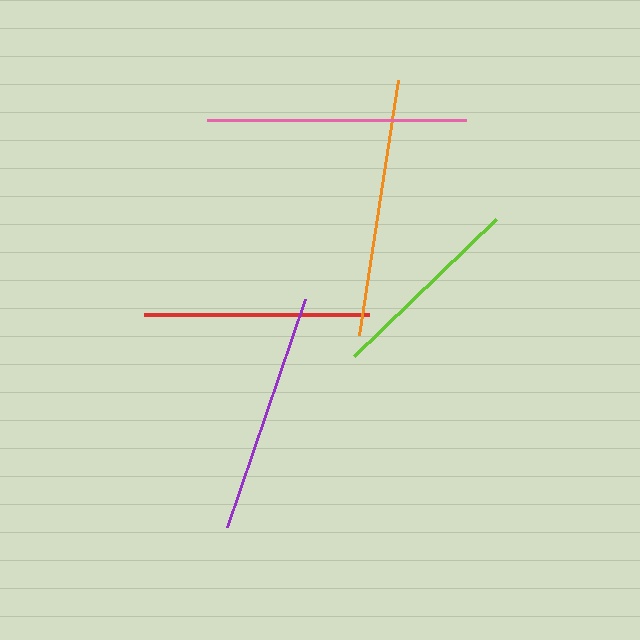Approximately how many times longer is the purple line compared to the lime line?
The purple line is approximately 1.2 times the length of the lime line.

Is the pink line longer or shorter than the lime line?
The pink line is longer than the lime line.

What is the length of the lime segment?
The lime segment is approximately 197 pixels long.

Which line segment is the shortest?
The lime line is the shortest at approximately 197 pixels.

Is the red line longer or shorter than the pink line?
The pink line is longer than the red line.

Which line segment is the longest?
The pink line is the longest at approximately 259 pixels.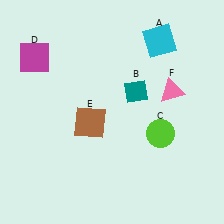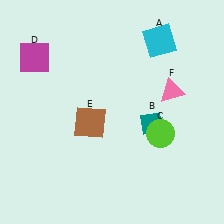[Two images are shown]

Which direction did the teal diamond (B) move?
The teal diamond (B) moved down.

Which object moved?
The teal diamond (B) moved down.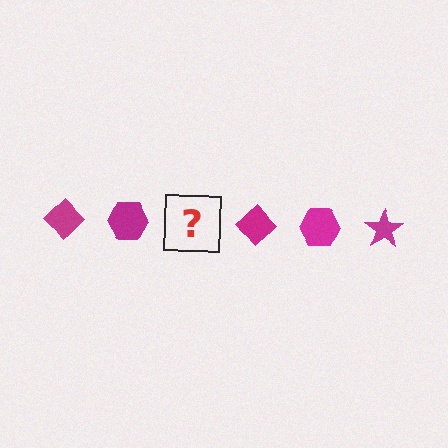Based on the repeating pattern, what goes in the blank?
The blank should be a magenta star.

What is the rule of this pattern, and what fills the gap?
The rule is that the pattern cycles through diamond, hexagon, star shapes in magenta. The gap should be filled with a magenta star.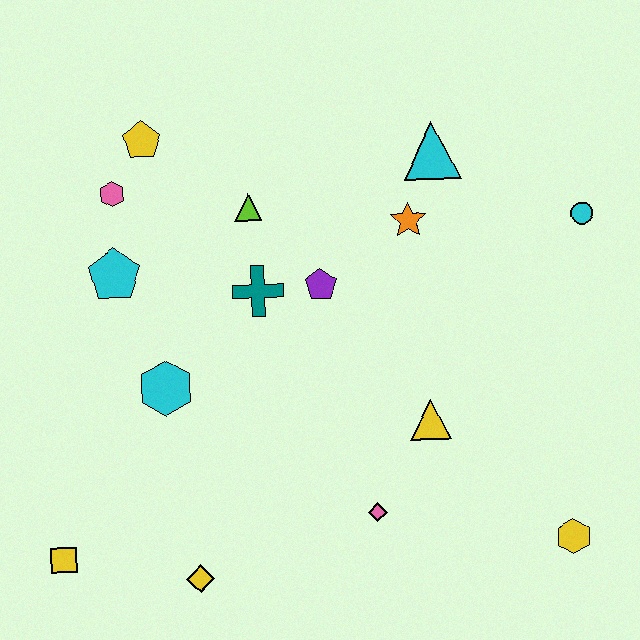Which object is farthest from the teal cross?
The yellow hexagon is farthest from the teal cross.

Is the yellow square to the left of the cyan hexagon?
Yes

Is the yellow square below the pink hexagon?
Yes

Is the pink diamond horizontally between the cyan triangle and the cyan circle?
No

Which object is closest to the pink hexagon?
The yellow pentagon is closest to the pink hexagon.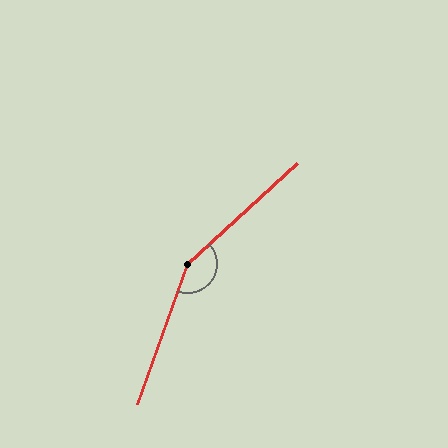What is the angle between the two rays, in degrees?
Approximately 152 degrees.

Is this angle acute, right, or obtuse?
It is obtuse.